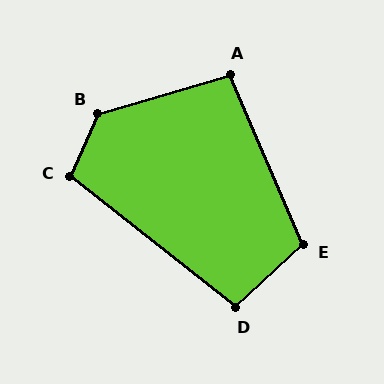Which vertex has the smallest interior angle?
A, at approximately 97 degrees.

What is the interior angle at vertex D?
Approximately 99 degrees (obtuse).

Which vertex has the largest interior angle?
B, at approximately 129 degrees.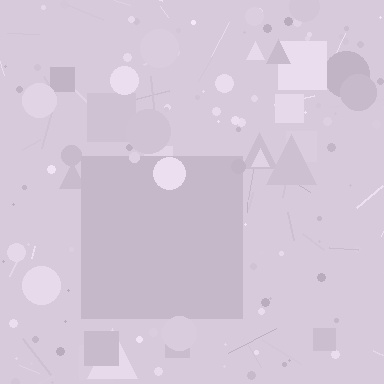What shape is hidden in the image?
A square is hidden in the image.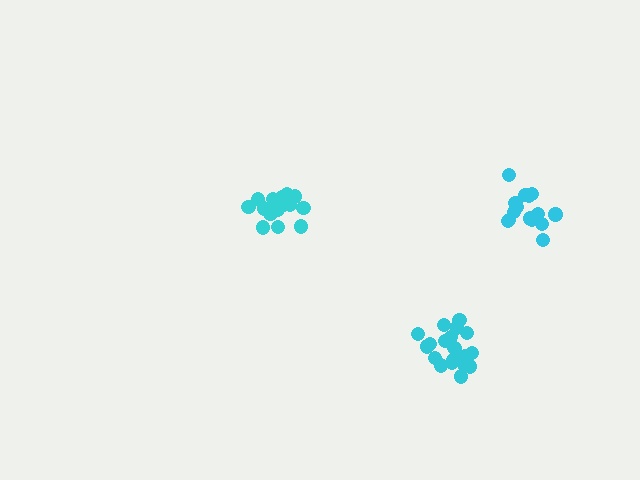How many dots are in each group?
Group 1: 15 dots, Group 2: 18 dots, Group 3: 21 dots (54 total).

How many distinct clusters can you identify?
There are 3 distinct clusters.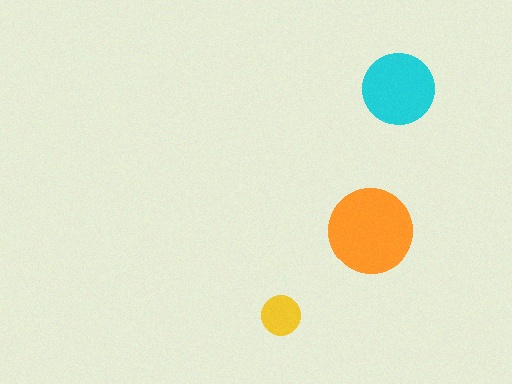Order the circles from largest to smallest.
the orange one, the cyan one, the yellow one.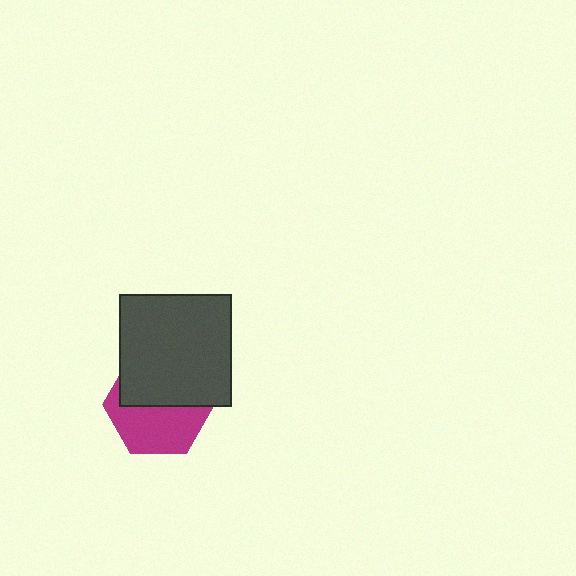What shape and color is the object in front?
The object in front is a dark gray square.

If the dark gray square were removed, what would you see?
You would see the complete magenta hexagon.